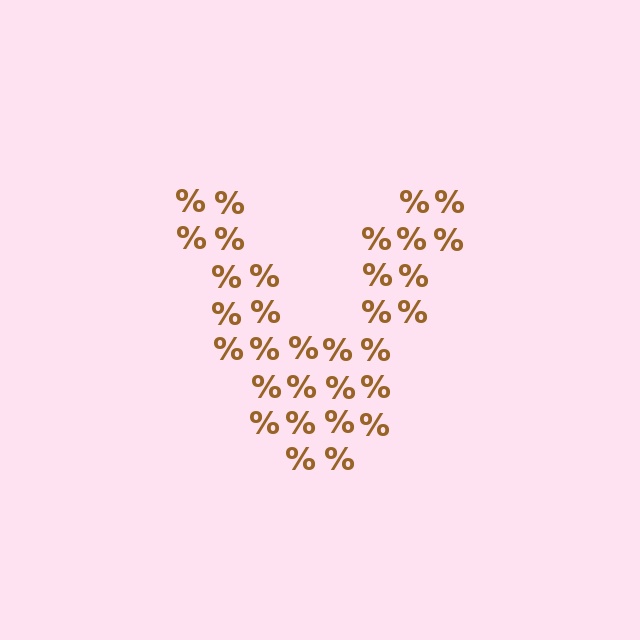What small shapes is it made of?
It is made of small percent signs.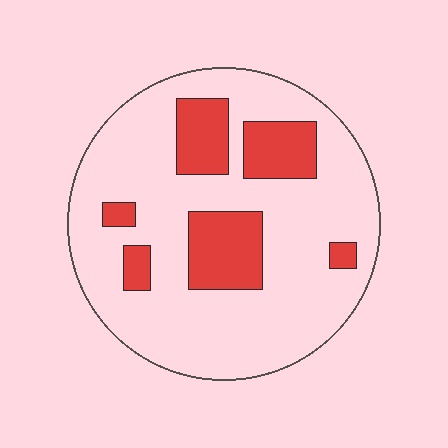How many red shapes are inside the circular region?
6.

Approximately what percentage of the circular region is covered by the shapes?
Approximately 20%.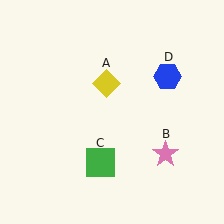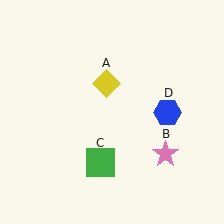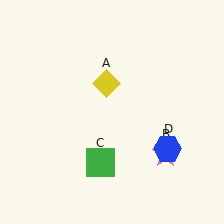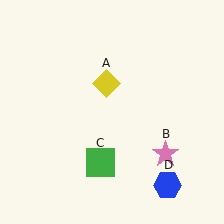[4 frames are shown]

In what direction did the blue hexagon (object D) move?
The blue hexagon (object D) moved down.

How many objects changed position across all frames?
1 object changed position: blue hexagon (object D).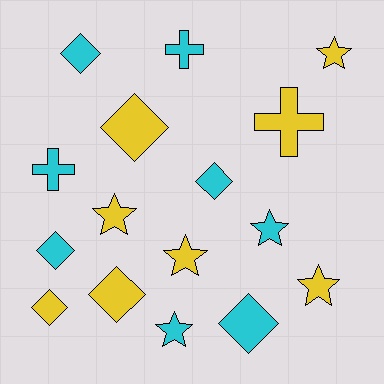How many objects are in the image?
There are 16 objects.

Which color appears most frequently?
Yellow, with 8 objects.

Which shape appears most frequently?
Diamond, with 7 objects.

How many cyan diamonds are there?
There are 4 cyan diamonds.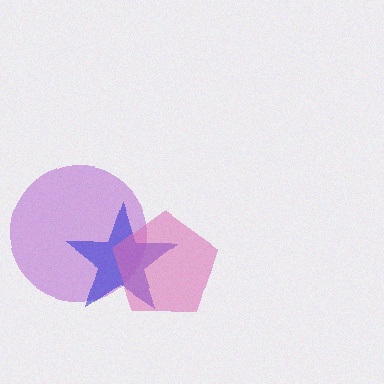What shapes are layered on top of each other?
The layered shapes are: a purple circle, a blue star, a pink pentagon.